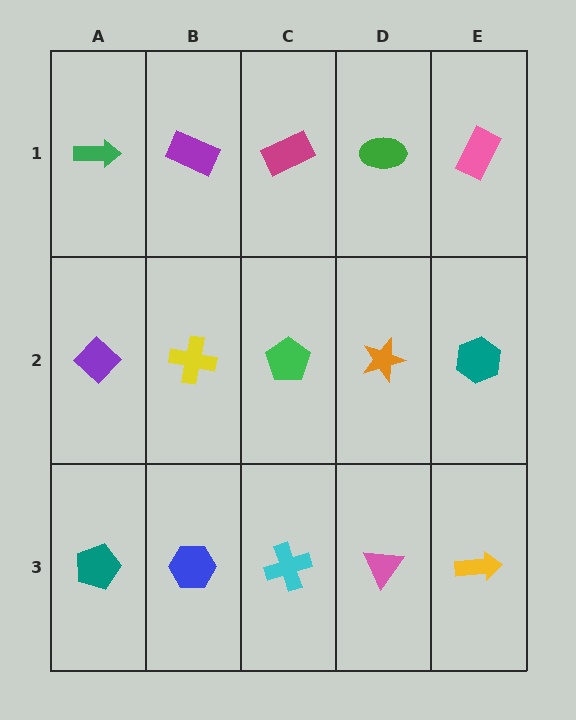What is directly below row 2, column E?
A yellow arrow.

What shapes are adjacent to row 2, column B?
A purple rectangle (row 1, column B), a blue hexagon (row 3, column B), a purple diamond (row 2, column A), a green pentagon (row 2, column C).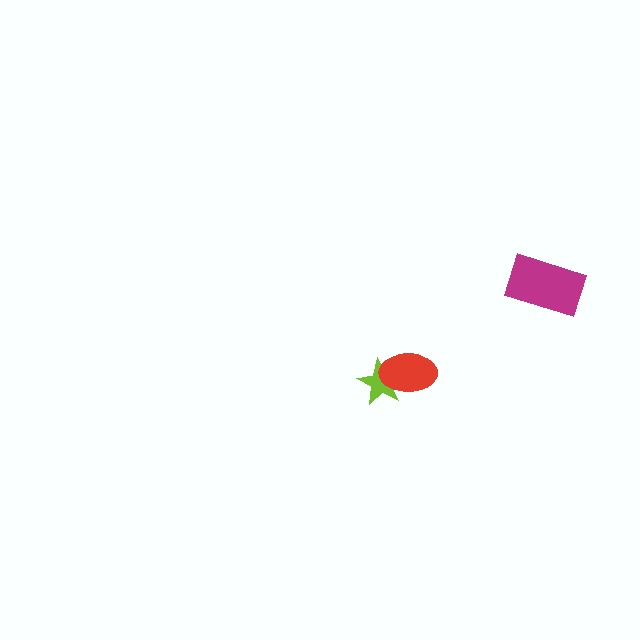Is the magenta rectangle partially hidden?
No, no other shape covers it.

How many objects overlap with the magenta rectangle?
0 objects overlap with the magenta rectangle.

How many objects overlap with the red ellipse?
1 object overlaps with the red ellipse.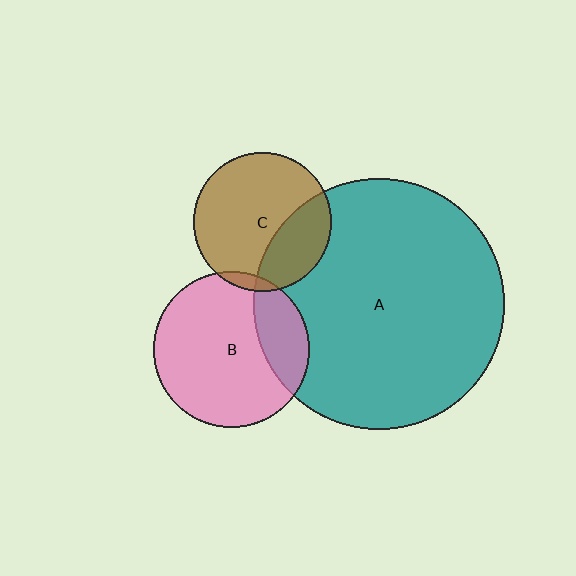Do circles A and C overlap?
Yes.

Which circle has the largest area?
Circle A (teal).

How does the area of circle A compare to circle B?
Approximately 2.6 times.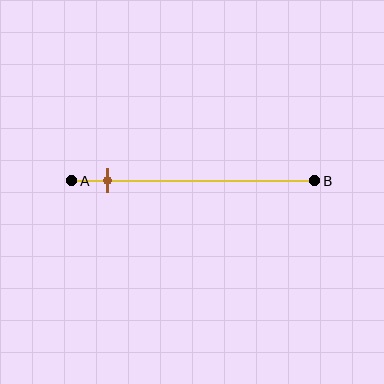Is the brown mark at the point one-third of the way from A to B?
No, the mark is at about 15% from A, not at the 33% one-third point.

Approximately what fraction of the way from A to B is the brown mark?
The brown mark is approximately 15% of the way from A to B.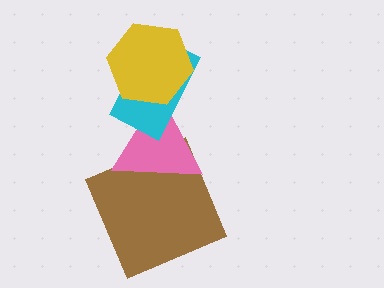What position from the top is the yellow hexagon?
The yellow hexagon is 1st from the top.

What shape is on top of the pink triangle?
The cyan rectangle is on top of the pink triangle.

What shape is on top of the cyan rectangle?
The yellow hexagon is on top of the cyan rectangle.